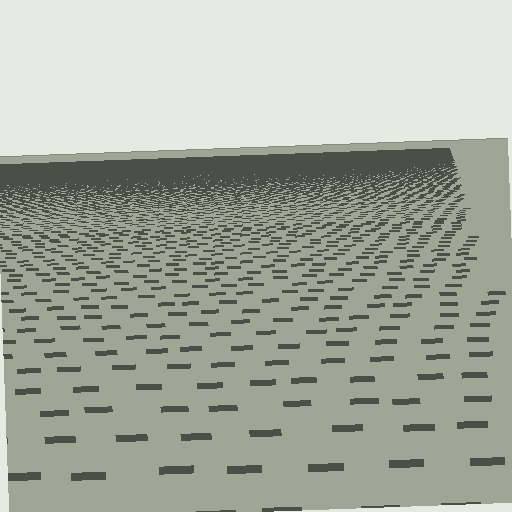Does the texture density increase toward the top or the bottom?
Density increases toward the top.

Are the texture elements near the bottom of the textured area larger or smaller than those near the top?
Larger. Near the bottom, elements are closer to the viewer and appear at a bigger on-screen size.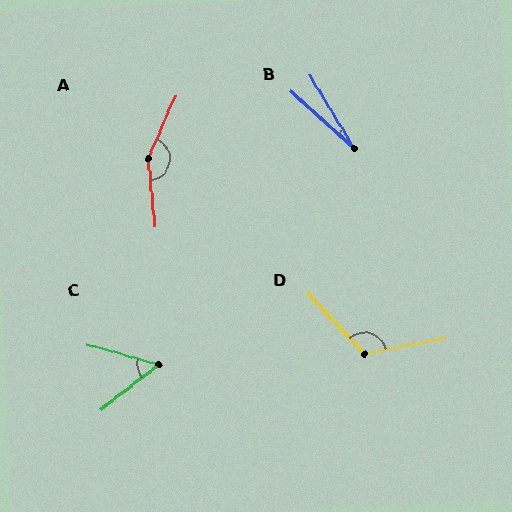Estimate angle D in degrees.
Approximately 122 degrees.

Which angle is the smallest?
B, at approximately 16 degrees.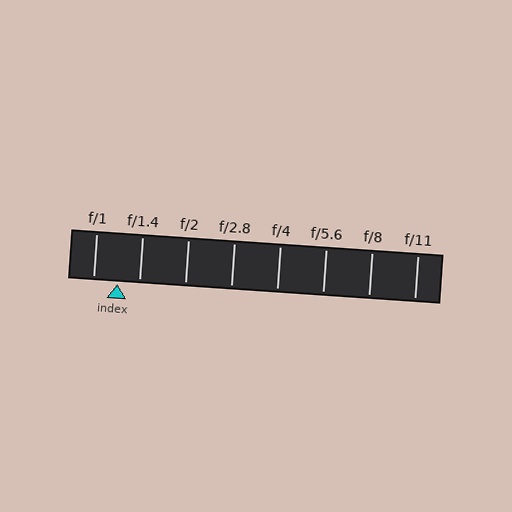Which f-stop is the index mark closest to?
The index mark is closest to f/1.4.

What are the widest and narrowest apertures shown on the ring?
The widest aperture shown is f/1 and the narrowest is f/11.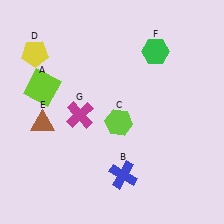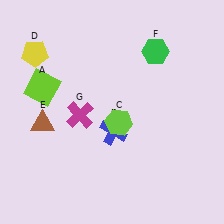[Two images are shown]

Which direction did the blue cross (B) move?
The blue cross (B) moved up.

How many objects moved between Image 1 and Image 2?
1 object moved between the two images.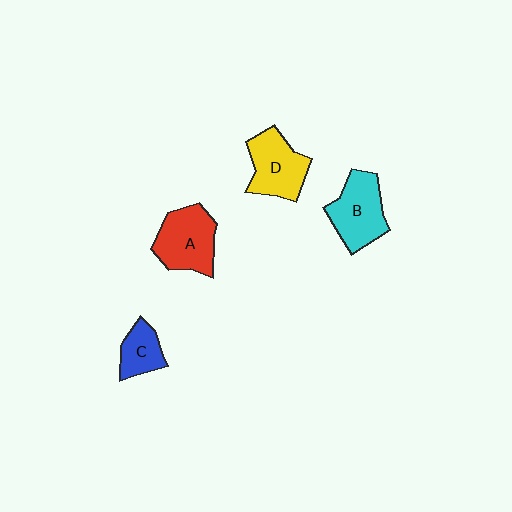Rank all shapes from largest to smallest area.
From largest to smallest: A (red), B (cyan), D (yellow), C (blue).